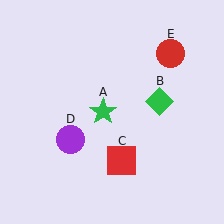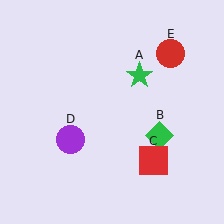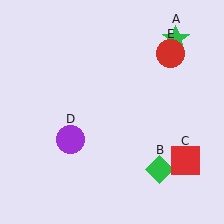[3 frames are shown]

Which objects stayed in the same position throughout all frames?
Purple circle (object D) and red circle (object E) remained stationary.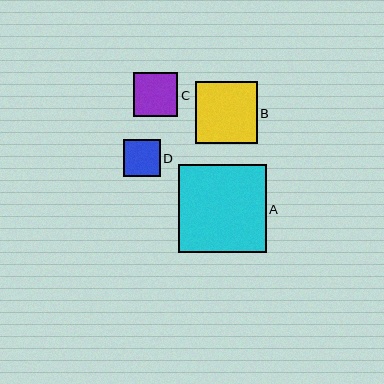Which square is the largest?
Square A is the largest with a size of approximately 88 pixels.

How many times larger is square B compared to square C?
Square B is approximately 1.4 times the size of square C.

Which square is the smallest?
Square D is the smallest with a size of approximately 37 pixels.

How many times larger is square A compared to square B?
Square A is approximately 1.4 times the size of square B.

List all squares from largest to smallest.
From largest to smallest: A, B, C, D.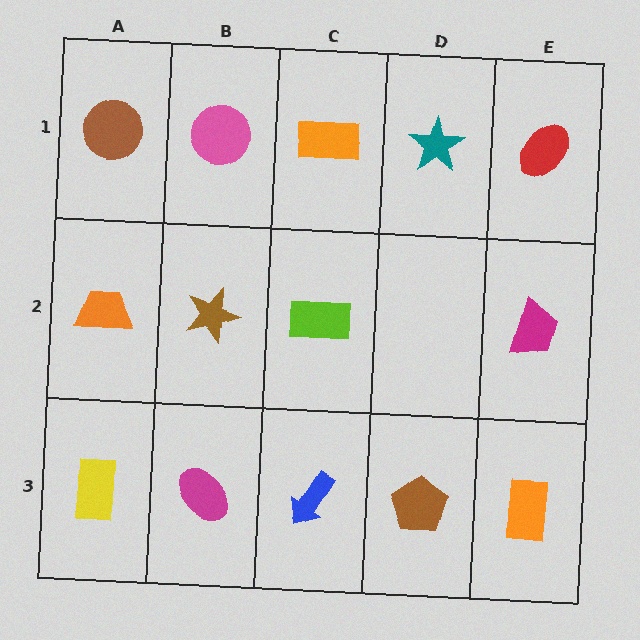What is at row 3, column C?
A blue arrow.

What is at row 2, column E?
A magenta trapezoid.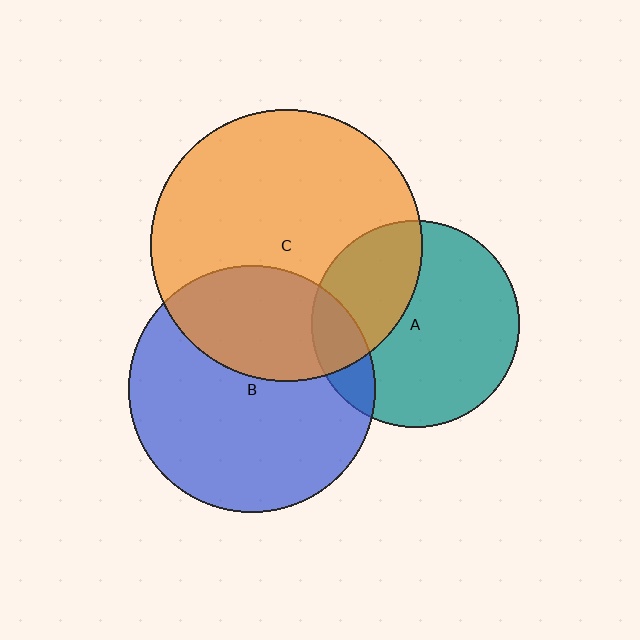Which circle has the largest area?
Circle C (orange).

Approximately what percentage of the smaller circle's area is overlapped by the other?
Approximately 15%.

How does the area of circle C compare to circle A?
Approximately 1.7 times.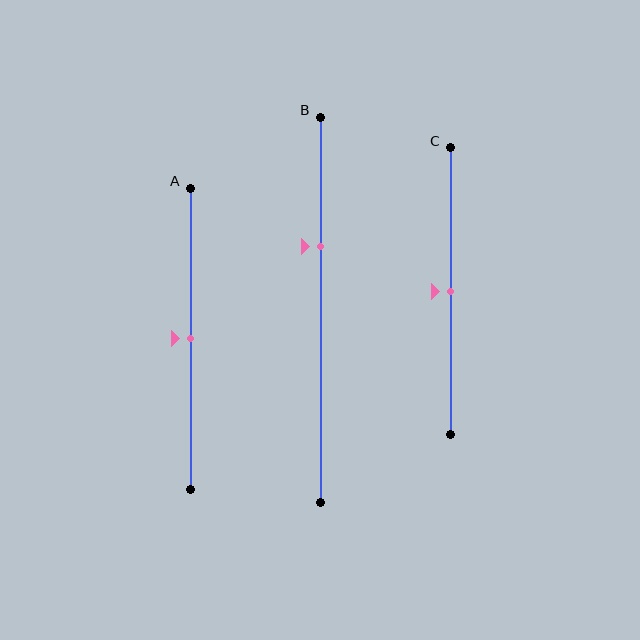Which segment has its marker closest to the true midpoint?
Segment A has its marker closest to the true midpoint.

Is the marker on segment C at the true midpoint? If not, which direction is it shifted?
Yes, the marker on segment C is at the true midpoint.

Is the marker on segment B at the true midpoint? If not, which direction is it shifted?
No, the marker on segment B is shifted upward by about 16% of the segment length.